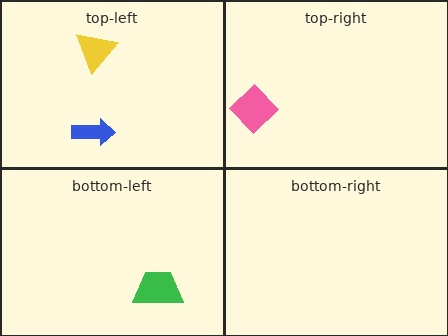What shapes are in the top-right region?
The pink diamond.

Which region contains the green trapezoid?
The bottom-left region.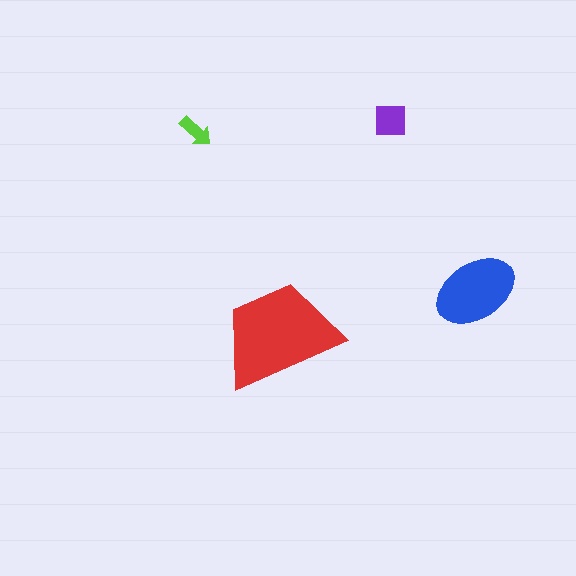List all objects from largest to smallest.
The red trapezoid, the blue ellipse, the purple square, the lime arrow.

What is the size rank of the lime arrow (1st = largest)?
4th.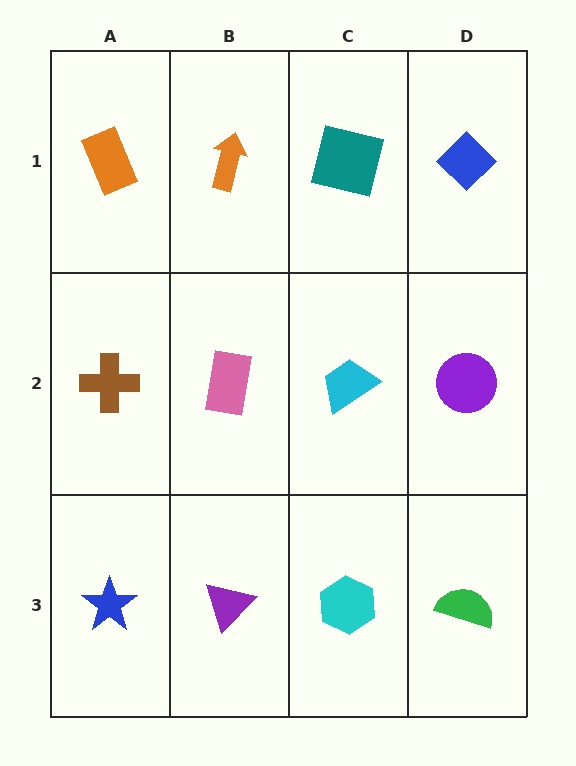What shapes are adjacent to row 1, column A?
A brown cross (row 2, column A), an orange arrow (row 1, column B).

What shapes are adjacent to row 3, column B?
A pink rectangle (row 2, column B), a blue star (row 3, column A), a cyan hexagon (row 3, column C).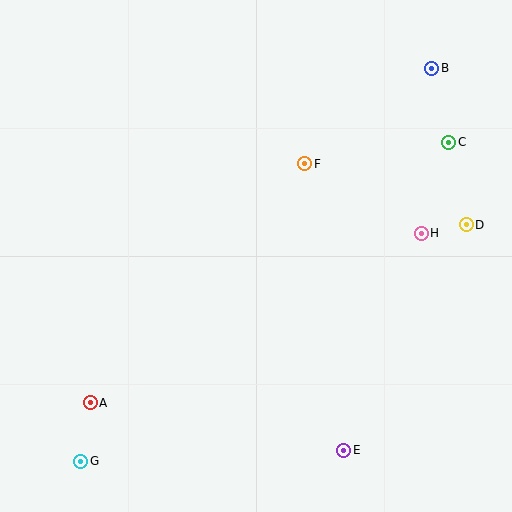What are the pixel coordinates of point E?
Point E is at (344, 450).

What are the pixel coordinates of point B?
Point B is at (431, 68).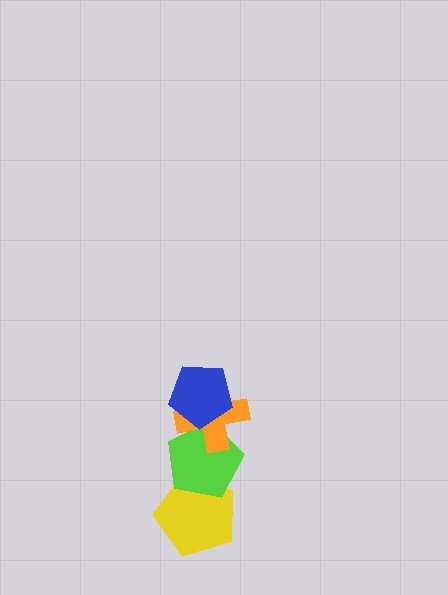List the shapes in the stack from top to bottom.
From top to bottom: the blue pentagon, the orange cross, the lime pentagon, the yellow pentagon.